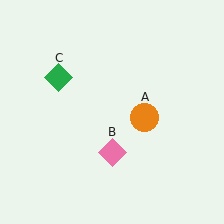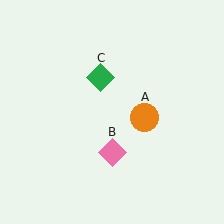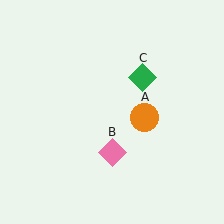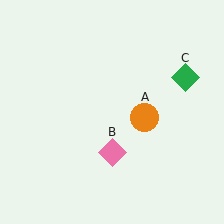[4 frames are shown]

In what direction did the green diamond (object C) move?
The green diamond (object C) moved right.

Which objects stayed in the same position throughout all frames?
Orange circle (object A) and pink diamond (object B) remained stationary.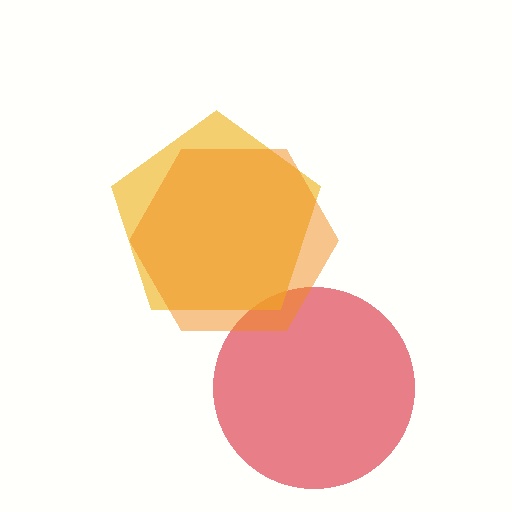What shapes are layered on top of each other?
The layered shapes are: a red circle, a yellow pentagon, an orange hexagon.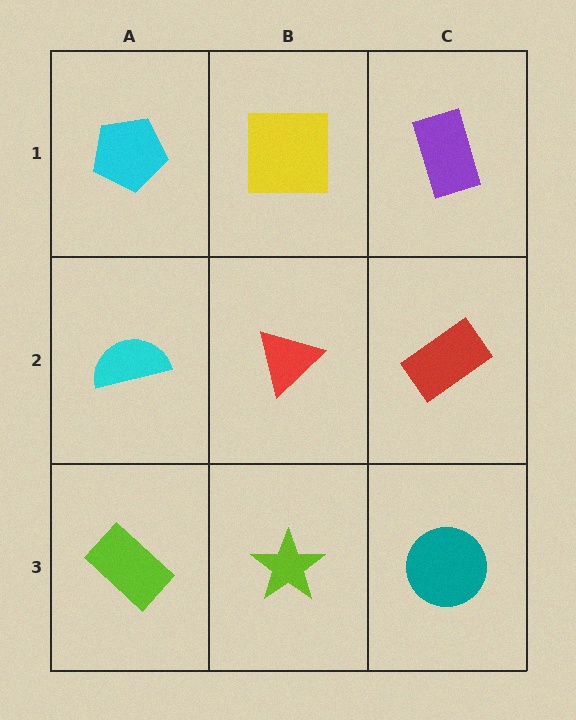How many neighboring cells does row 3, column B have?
3.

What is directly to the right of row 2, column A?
A red triangle.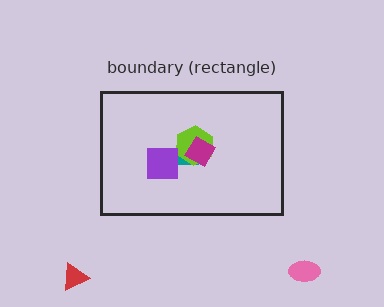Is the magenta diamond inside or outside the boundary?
Inside.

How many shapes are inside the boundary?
4 inside, 2 outside.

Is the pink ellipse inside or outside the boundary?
Outside.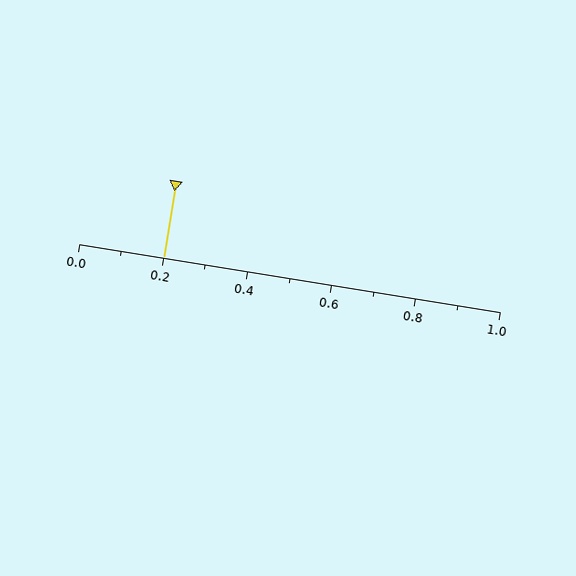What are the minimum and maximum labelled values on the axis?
The axis runs from 0.0 to 1.0.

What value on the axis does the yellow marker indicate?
The marker indicates approximately 0.2.